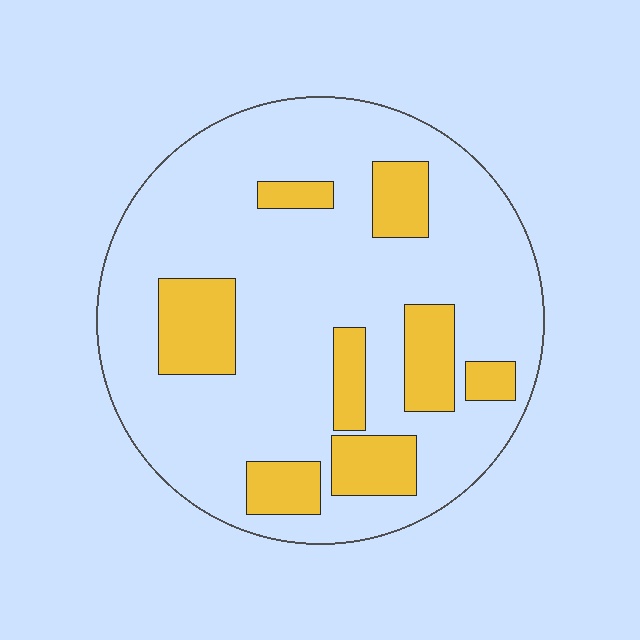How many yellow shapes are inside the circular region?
8.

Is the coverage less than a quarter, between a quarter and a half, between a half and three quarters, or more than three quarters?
Less than a quarter.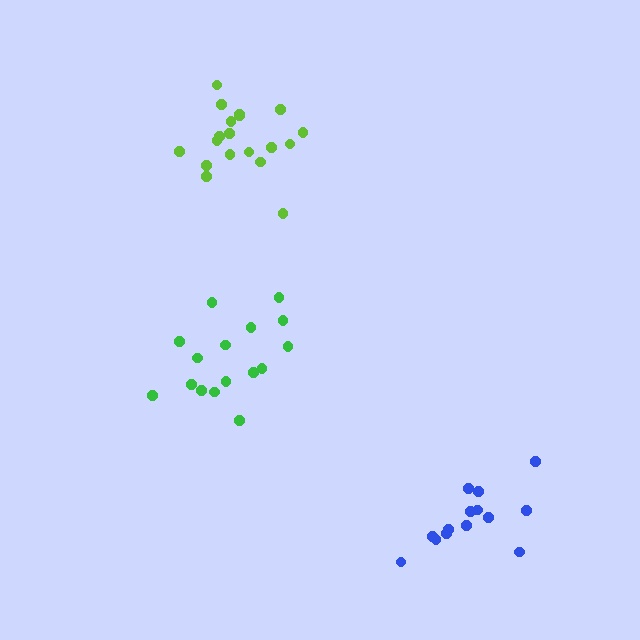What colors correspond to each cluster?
The clusters are colored: lime, green, blue.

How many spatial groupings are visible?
There are 3 spatial groupings.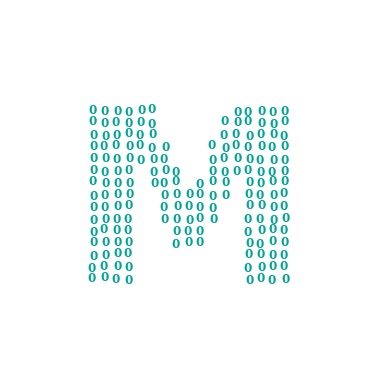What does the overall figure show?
The overall figure shows the letter M.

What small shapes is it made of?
It is made of small digit 0's.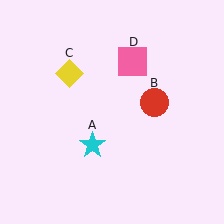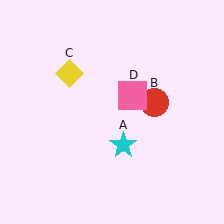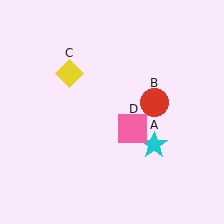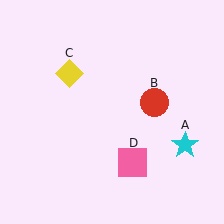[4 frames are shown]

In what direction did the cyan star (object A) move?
The cyan star (object A) moved right.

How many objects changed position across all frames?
2 objects changed position: cyan star (object A), pink square (object D).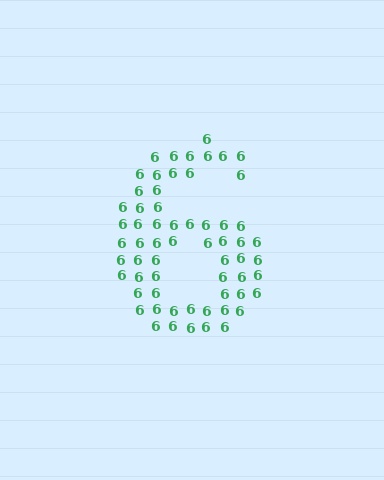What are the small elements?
The small elements are digit 6's.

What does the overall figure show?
The overall figure shows the digit 6.